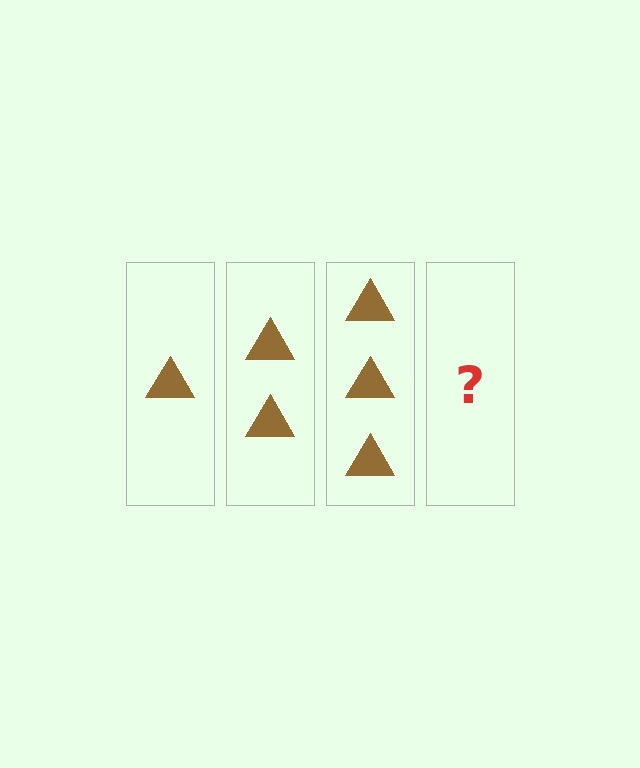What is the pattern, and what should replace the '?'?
The pattern is that each step adds one more triangle. The '?' should be 4 triangles.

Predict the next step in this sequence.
The next step is 4 triangles.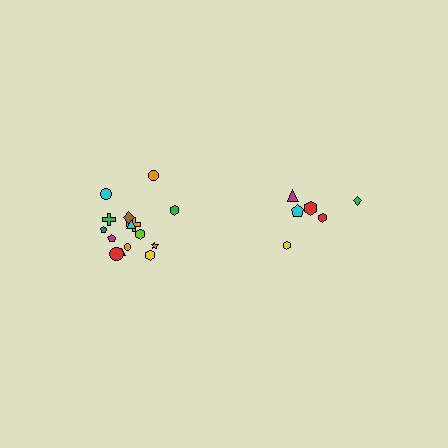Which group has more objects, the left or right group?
The left group.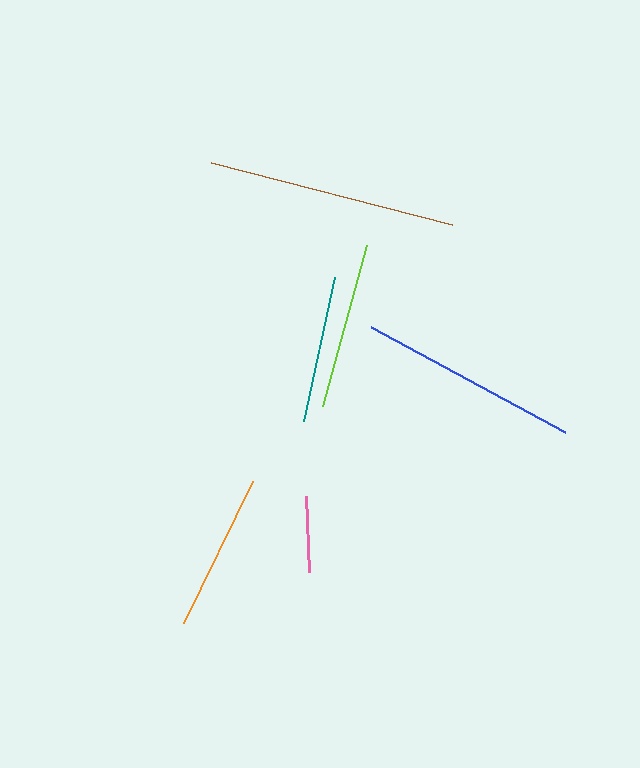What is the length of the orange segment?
The orange segment is approximately 158 pixels long.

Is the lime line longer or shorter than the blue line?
The blue line is longer than the lime line.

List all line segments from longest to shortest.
From longest to shortest: brown, blue, lime, orange, teal, pink.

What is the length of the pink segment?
The pink segment is approximately 76 pixels long.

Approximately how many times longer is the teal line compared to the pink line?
The teal line is approximately 1.9 times the length of the pink line.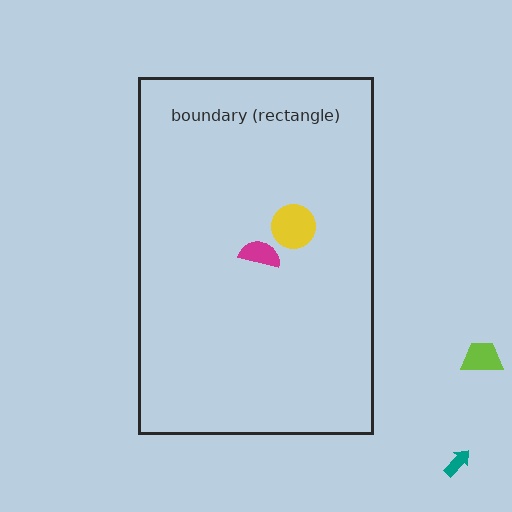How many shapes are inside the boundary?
2 inside, 2 outside.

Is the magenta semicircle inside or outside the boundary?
Inside.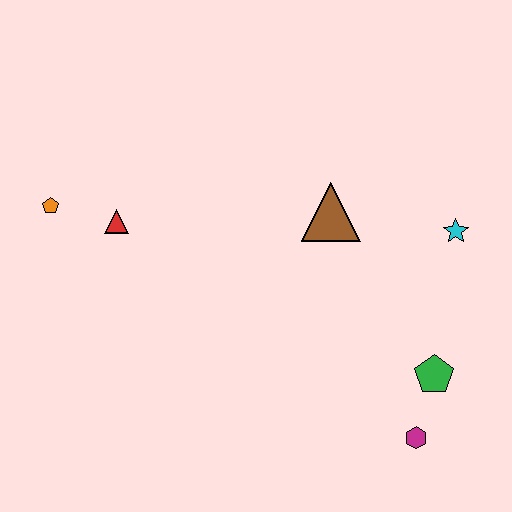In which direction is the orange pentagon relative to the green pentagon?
The orange pentagon is to the left of the green pentagon.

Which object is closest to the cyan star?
The brown triangle is closest to the cyan star.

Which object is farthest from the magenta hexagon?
The orange pentagon is farthest from the magenta hexagon.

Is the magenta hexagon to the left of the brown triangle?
No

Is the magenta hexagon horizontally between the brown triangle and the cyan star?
Yes